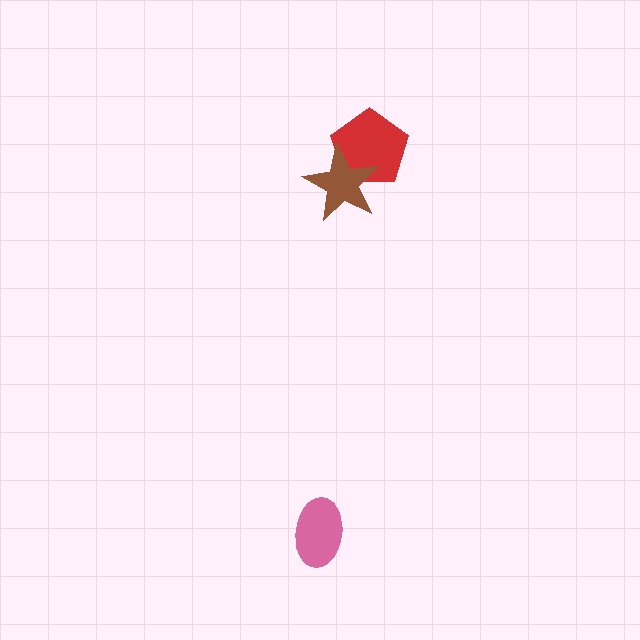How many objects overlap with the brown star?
1 object overlaps with the brown star.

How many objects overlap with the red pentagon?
1 object overlaps with the red pentagon.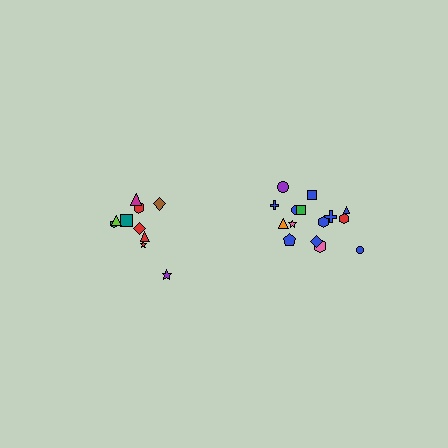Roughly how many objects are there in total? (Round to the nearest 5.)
Roughly 25 objects in total.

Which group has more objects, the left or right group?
The right group.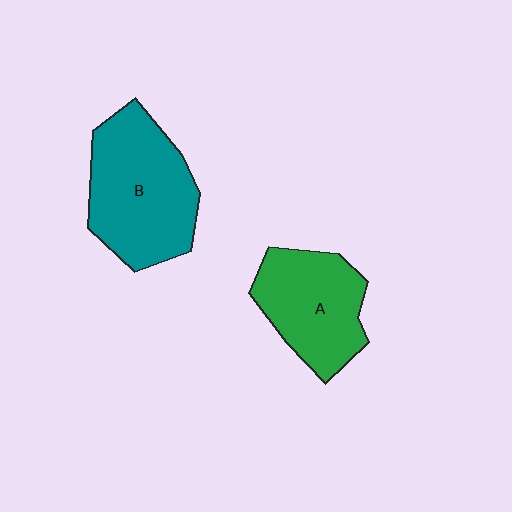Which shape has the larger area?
Shape B (teal).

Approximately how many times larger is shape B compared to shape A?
Approximately 1.3 times.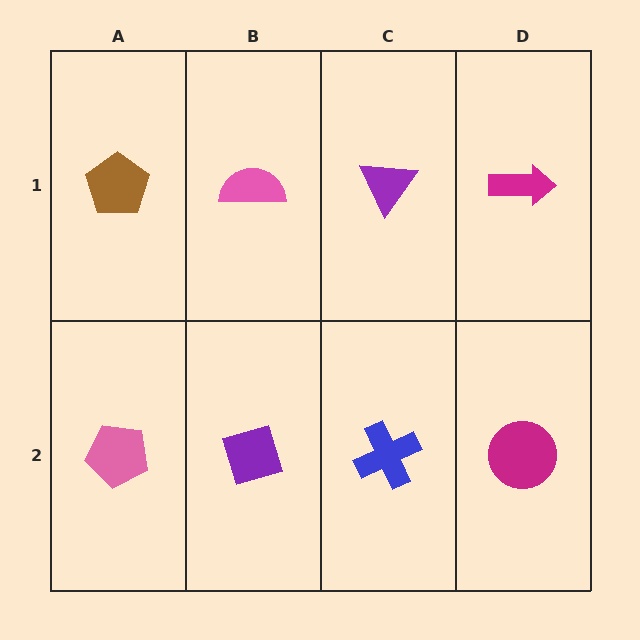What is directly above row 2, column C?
A purple triangle.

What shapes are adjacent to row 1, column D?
A magenta circle (row 2, column D), a purple triangle (row 1, column C).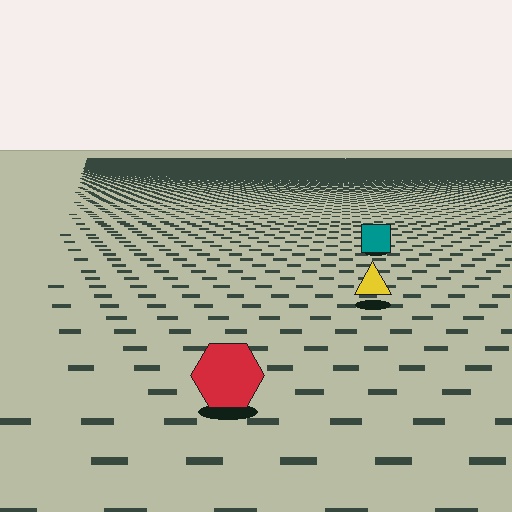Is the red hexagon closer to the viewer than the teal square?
Yes. The red hexagon is closer — you can tell from the texture gradient: the ground texture is coarser near it.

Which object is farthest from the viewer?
The teal square is farthest from the viewer. It appears smaller and the ground texture around it is denser.